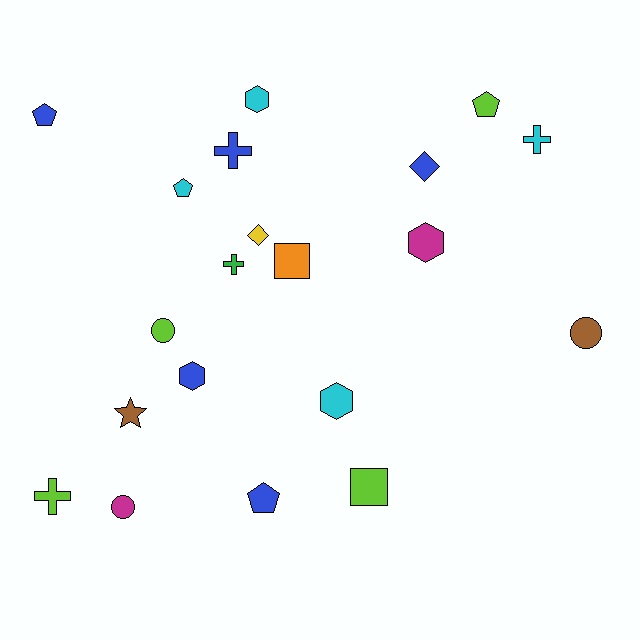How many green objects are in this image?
There is 1 green object.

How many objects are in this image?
There are 20 objects.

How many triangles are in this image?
There are no triangles.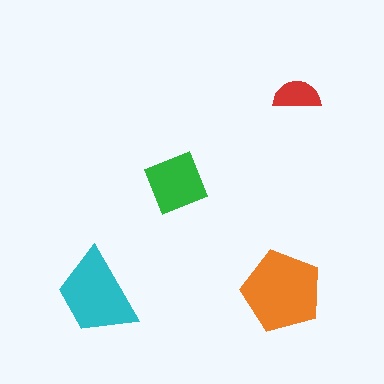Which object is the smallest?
The red semicircle.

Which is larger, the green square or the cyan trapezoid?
The cyan trapezoid.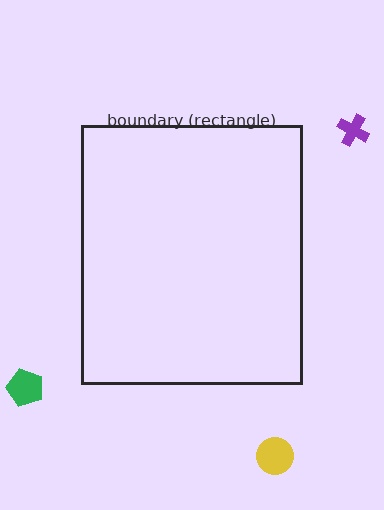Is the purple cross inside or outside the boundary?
Outside.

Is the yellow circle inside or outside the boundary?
Outside.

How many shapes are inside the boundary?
0 inside, 3 outside.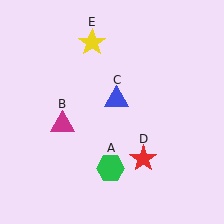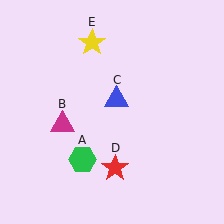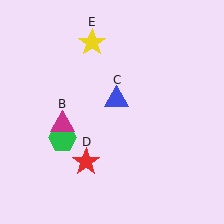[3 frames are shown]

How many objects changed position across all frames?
2 objects changed position: green hexagon (object A), red star (object D).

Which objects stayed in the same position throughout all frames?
Magenta triangle (object B) and blue triangle (object C) and yellow star (object E) remained stationary.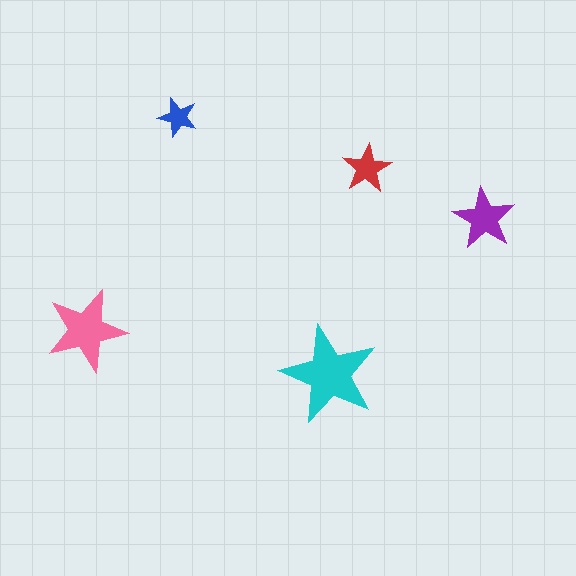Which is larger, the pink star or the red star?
The pink one.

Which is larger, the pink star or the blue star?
The pink one.